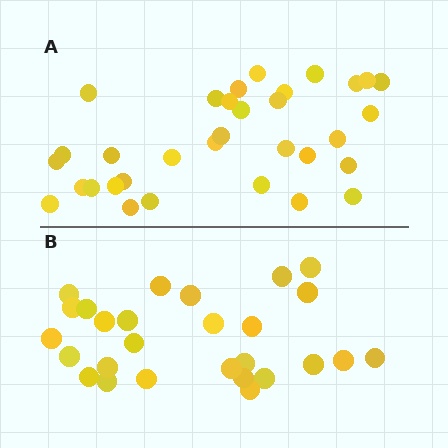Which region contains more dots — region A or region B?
Region A (the top region) has more dots.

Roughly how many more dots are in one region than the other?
Region A has about 6 more dots than region B.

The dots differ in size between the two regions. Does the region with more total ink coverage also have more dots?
No. Region B has more total ink coverage because its dots are larger, but region A actually contains more individual dots. Total area can be misleading — the number of items is what matters here.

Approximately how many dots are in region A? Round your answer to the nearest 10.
About 30 dots. (The exact count is 33, which rounds to 30.)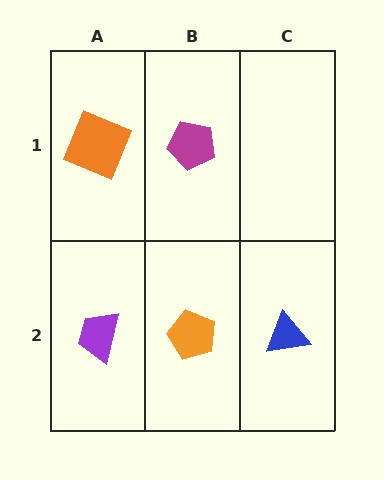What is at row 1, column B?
A magenta pentagon.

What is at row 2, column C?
A blue triangle.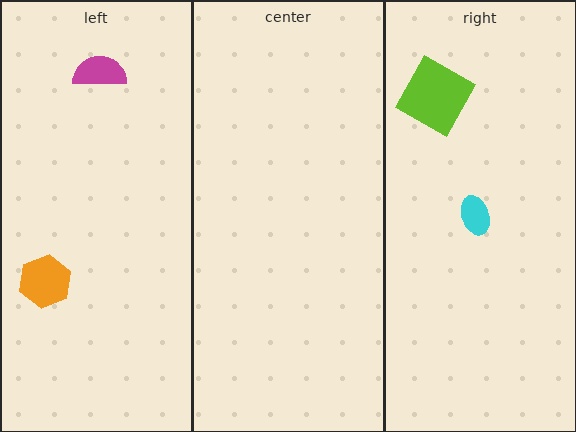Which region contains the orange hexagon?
The left region.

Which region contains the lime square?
The right region.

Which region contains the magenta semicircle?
The left region.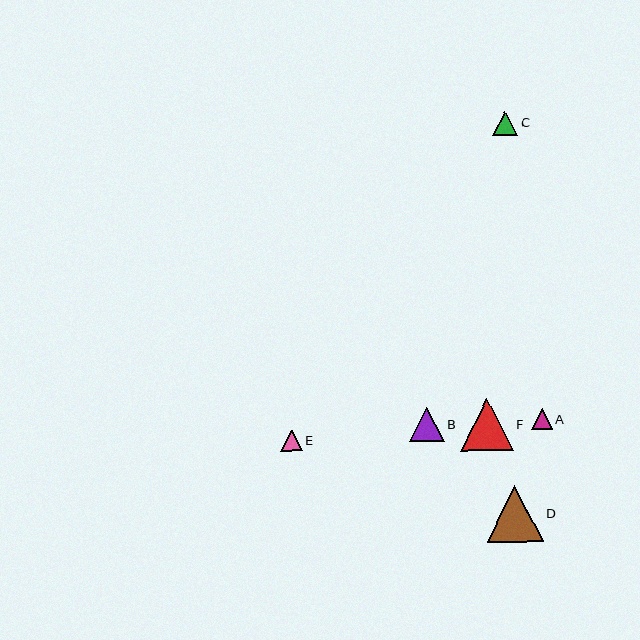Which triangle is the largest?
Triangle D is the largest with a size of approximately 57 pixels.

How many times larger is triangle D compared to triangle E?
Triangle D is approximately 2.6 times the size of triangle E.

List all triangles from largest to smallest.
From largest to smallest: D, F, B, C, E, A.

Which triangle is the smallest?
Triangle A is the smallest with a size of approximately 21 pixels.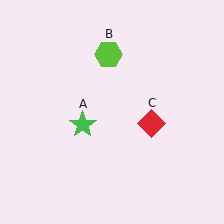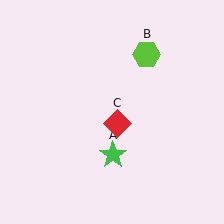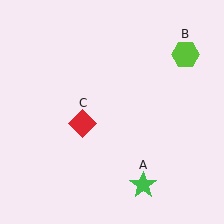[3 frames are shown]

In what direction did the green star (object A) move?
The green star (object A) moved down and to the right.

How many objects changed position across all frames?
3 objects changed position: green star (object A), lime hexagon (object B), red diamond (object C).